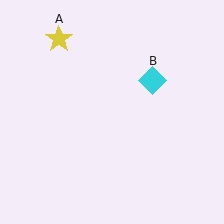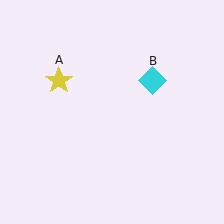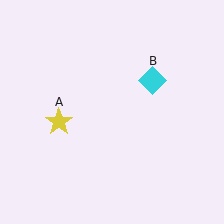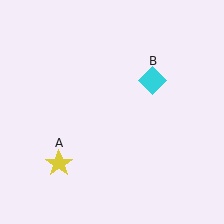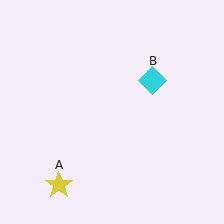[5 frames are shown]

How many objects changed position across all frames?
1 object changed position: yellow star (object A).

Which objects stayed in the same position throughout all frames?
Cyan diamond (object B) remained stationary.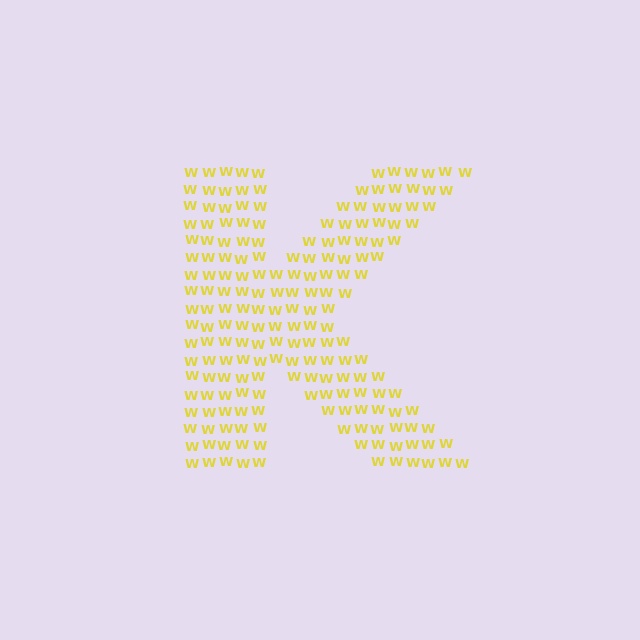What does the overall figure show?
The overall figure shows the letter K.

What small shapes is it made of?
It is made of small letter W's.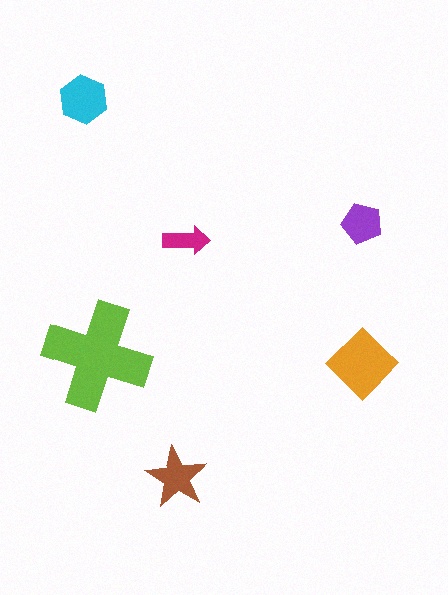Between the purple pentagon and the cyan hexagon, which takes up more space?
The cyan hexagon.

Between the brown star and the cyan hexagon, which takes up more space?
The cyan hexagon.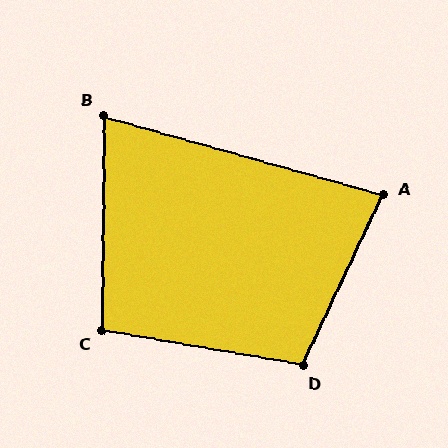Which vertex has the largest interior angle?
D, at approximately 105 degrees.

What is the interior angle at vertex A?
Approximately 81 degrees (acute).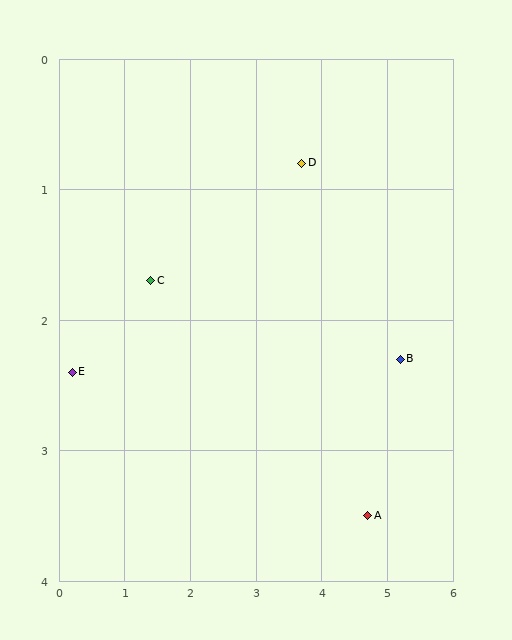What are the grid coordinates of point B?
Point B is at approximately (5.2, 2.3).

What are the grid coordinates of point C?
Point C is at approximately (1.4, 1.7).